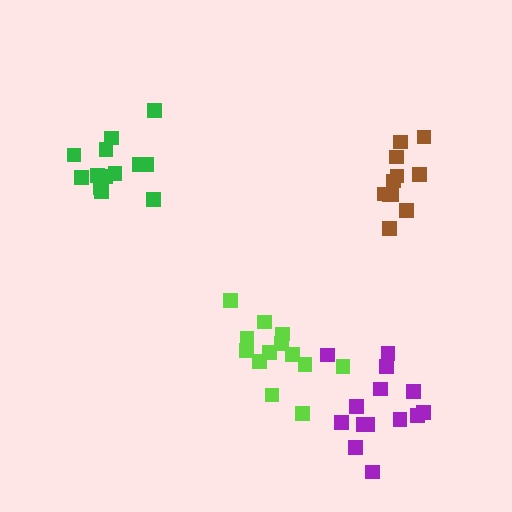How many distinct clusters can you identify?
There are 4 distinct clusters.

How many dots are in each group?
Group 1: 14 dots, Group 2: 13 dots, Group 3: 11 dots, Group 4: 13 dots (51 total).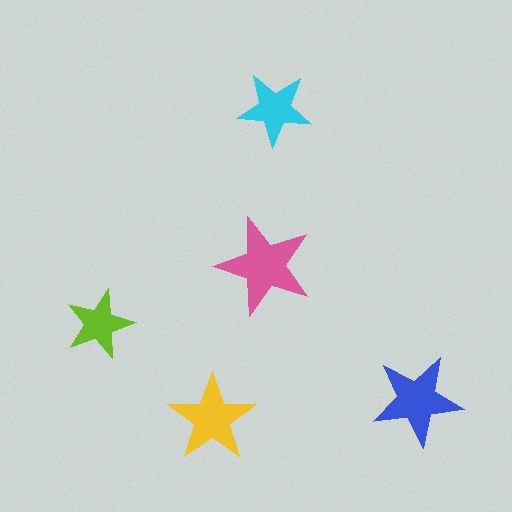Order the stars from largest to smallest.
the pink one, the blue one, the yellow one, the cyan one, the lime one.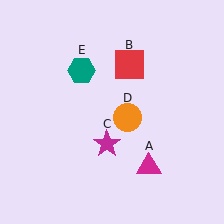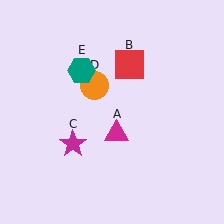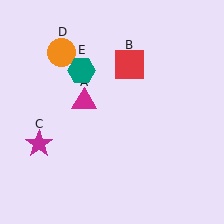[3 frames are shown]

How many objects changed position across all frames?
3 objects changed position: magenta triangle (object A), magenta star (object C), orange circle (object D).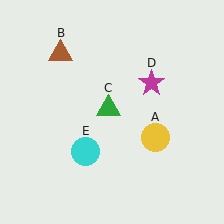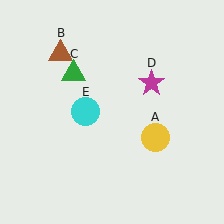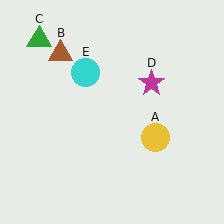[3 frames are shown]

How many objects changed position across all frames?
2 objects changed position: green triangle (object C), cyan circle (object E).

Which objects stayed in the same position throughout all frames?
Yellow circle (object A) and brown triangle (object B) and magenta star (object D) remained stationary.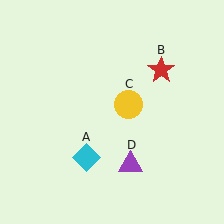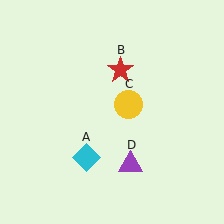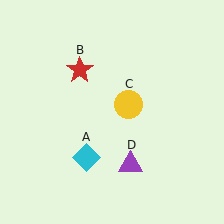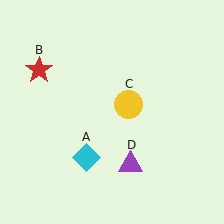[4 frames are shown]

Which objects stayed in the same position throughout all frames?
Cyan diamond (object A) and yellow circle (object C) and purple triangle (object D) remained stationary.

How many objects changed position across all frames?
1 object changed position: red star (object B).